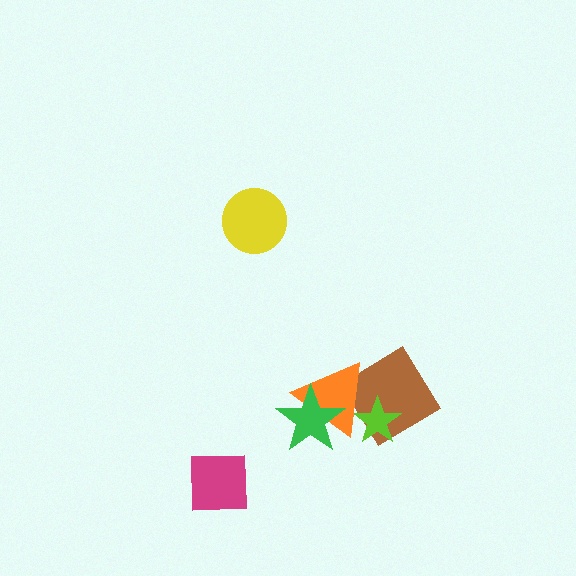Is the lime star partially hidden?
Yes, it is partially covered by another shape.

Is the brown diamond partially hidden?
Yes, it is partially covered by another shape.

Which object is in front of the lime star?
The orange triangle is in front of the lime star.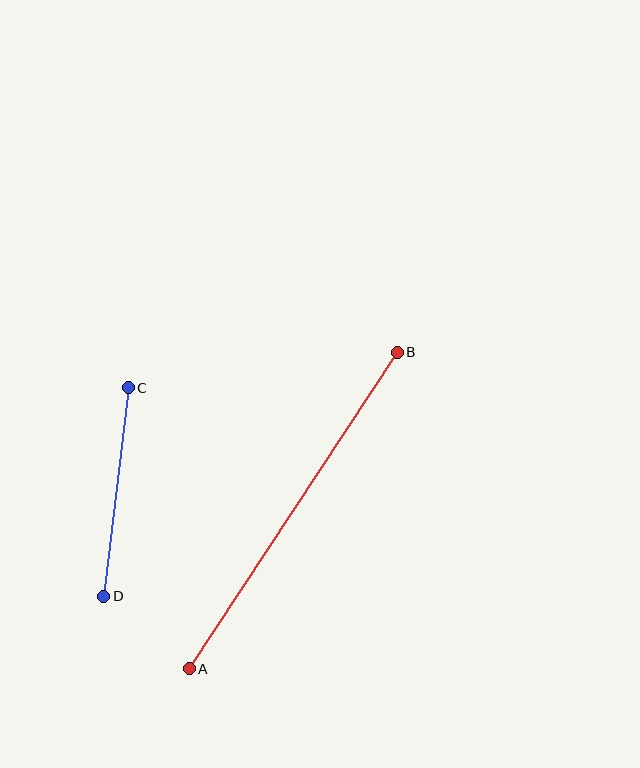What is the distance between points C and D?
The distance is approximately 210 pixels.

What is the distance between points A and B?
The distance is approximately 379 pixels.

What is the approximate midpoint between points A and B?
The midpoint is at approximately (293, 511) pixels.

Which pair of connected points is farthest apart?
Points A and B are farthest apart.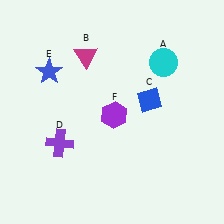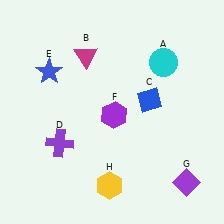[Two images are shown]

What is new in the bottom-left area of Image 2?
A yellow hexagon (H) was added in the bottom-left area of Image 2.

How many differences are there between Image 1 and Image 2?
There are 2 differences between the two images.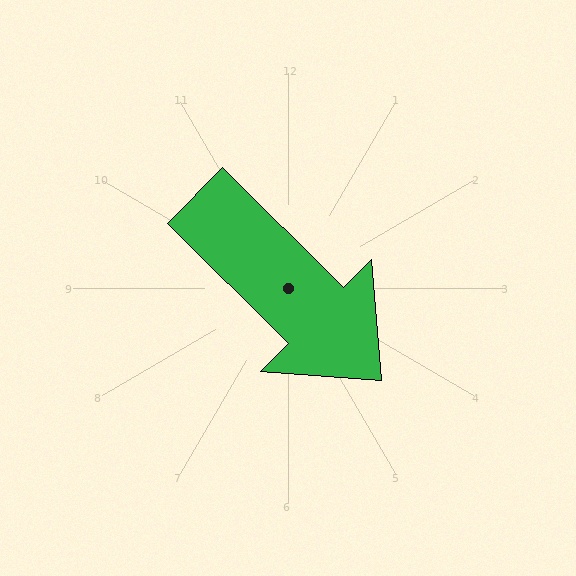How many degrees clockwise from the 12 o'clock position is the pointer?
Approximately 135 degrees.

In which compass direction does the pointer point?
Southeast.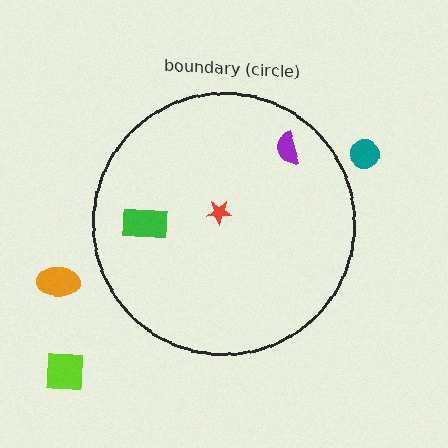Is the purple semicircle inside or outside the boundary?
Inside.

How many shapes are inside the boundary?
3 inside, 3 outside.